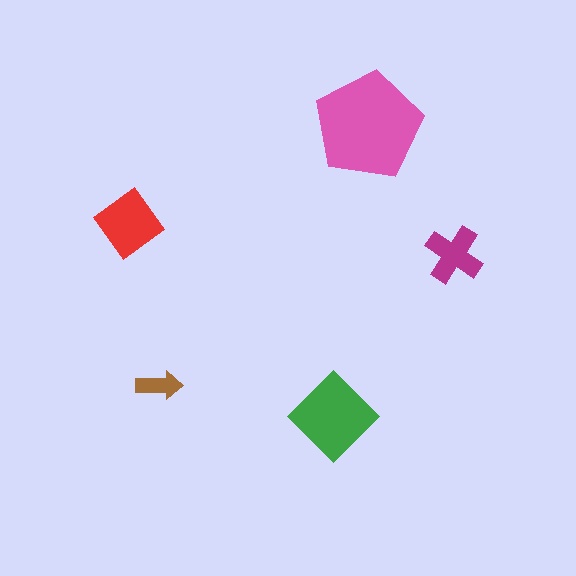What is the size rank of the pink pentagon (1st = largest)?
1st.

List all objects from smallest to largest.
The brown arrow, the magenta cross, the red diamond, the green diamond, the pink pentagon.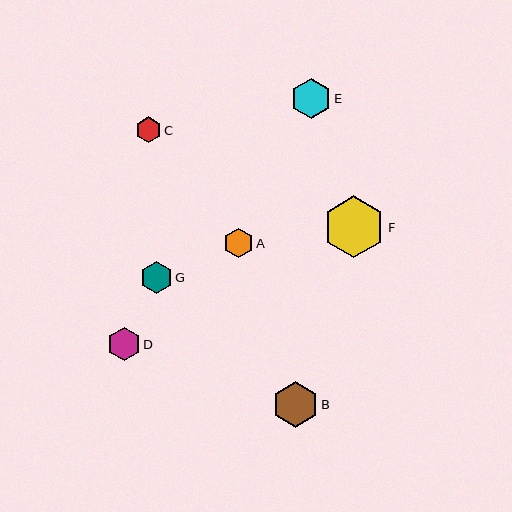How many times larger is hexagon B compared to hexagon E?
Hexagon B is approximately 1.1 times the size of hexagon E.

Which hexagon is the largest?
Hexagon F is the largest with a size of approximately 62 pixels.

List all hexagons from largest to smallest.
From largest to smallest: F, B, E, D, G, A, C.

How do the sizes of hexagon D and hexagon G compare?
Hexagon D and hexagon G are approximately the same size.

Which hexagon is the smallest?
Hexagon C is the smallest with a size of approximately 25 pixels.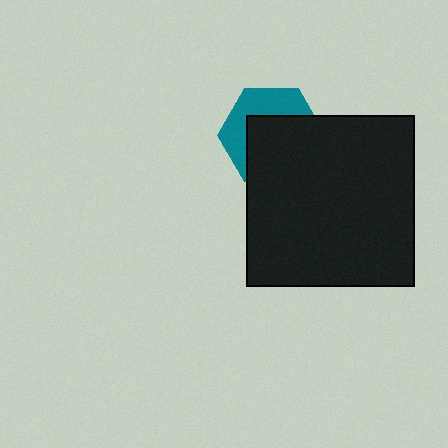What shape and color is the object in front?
The object in front is a black rectangle.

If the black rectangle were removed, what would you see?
You would see the complete teal hexagon.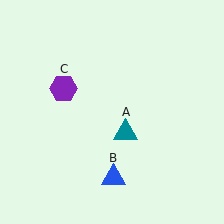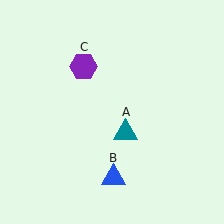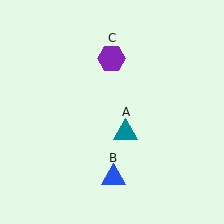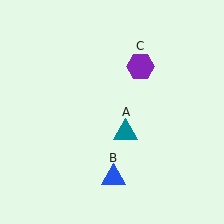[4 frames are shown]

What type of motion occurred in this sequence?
The purple hexagon (object C) rotated clockwise around the center of the scene.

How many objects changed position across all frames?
1 object changed position: purple hexagon (object C).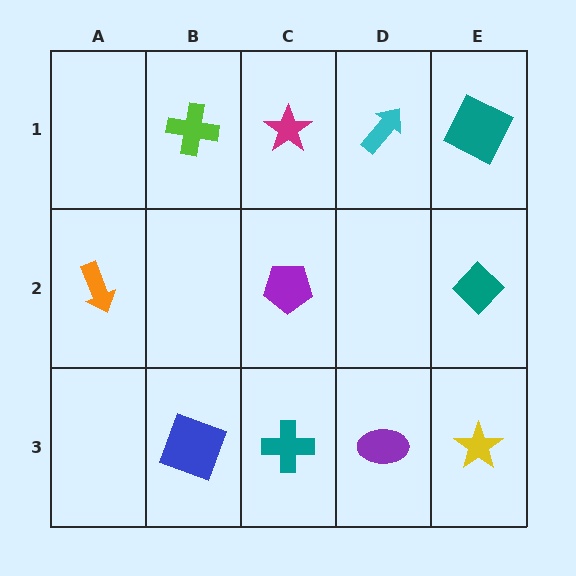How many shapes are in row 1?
4 shapes.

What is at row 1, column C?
A magenta star.